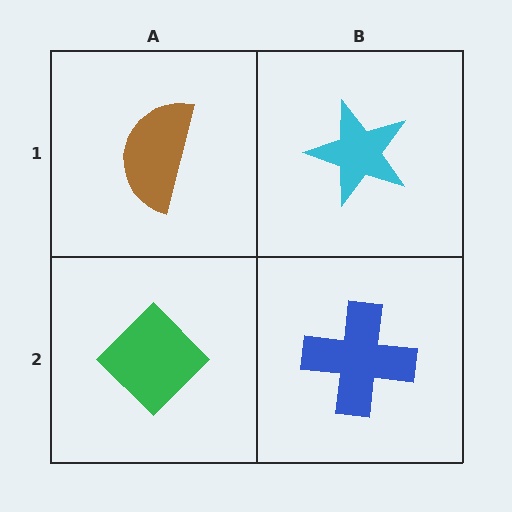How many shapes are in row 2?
2 shapes.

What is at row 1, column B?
A cyan star.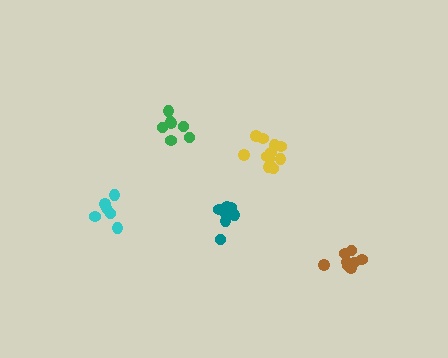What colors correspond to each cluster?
The clusters are colored: teal, cyan, yellow, brown, green.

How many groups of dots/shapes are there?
There are 5 groups.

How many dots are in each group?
Group 1: 8 dots, Group 2: 6 dots, Group 3: 12 dots, Group 4: 10 dots, Group 5: 7 dots (43 total).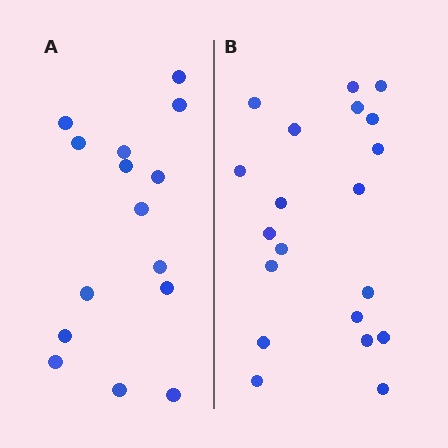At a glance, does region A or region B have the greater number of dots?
Region B (the right region) has more dots.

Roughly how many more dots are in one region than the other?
Region B has about 5 more dots than region A.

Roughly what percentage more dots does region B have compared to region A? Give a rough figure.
About 35% more.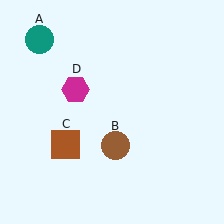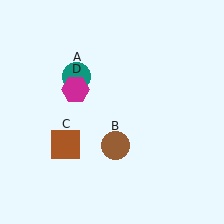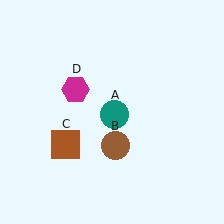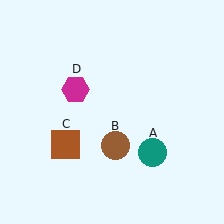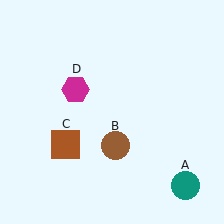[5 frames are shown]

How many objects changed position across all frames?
1 object changed position: teal circle (object A).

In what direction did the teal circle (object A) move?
The teal circle (object A) moved down and to the right.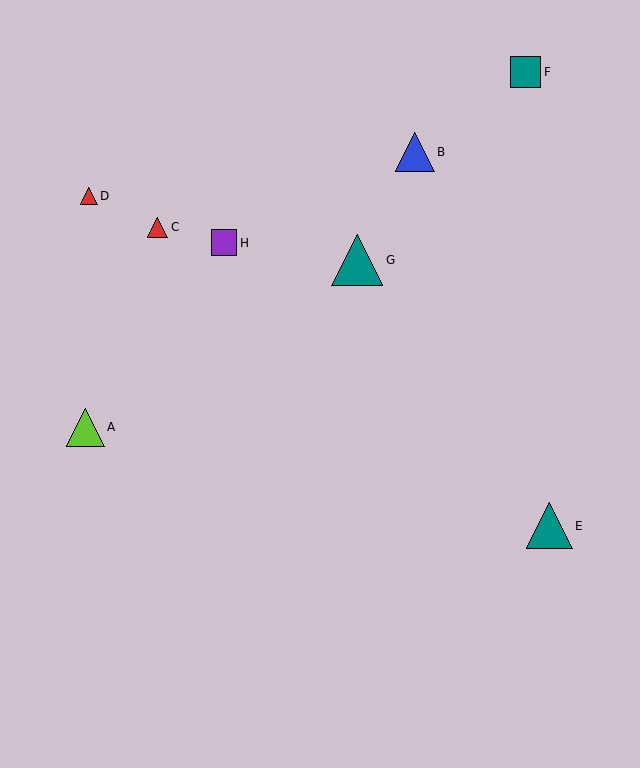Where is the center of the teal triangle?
The center of the teal triangle is at (549, 526).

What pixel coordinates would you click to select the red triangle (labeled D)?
Click at (89, 196) to select the red triangle D.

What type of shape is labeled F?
Shape F is a teal square.